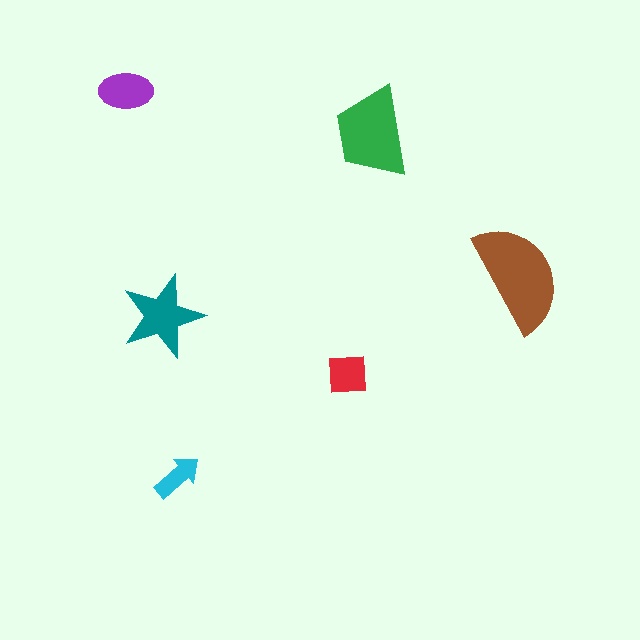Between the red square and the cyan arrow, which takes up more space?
The red square.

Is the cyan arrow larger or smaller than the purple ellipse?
Smaller.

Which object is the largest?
The brown semicircle.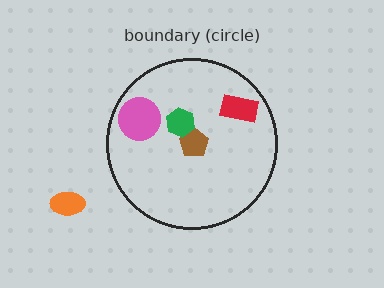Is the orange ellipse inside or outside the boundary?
Outside.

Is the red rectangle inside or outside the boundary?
Inside.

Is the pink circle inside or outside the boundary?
Inside.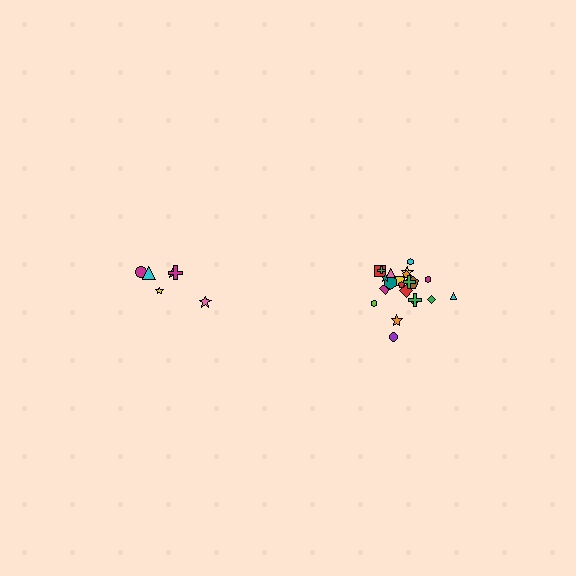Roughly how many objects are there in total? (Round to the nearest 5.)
Roughly 30 objects in total.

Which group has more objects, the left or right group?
The right group.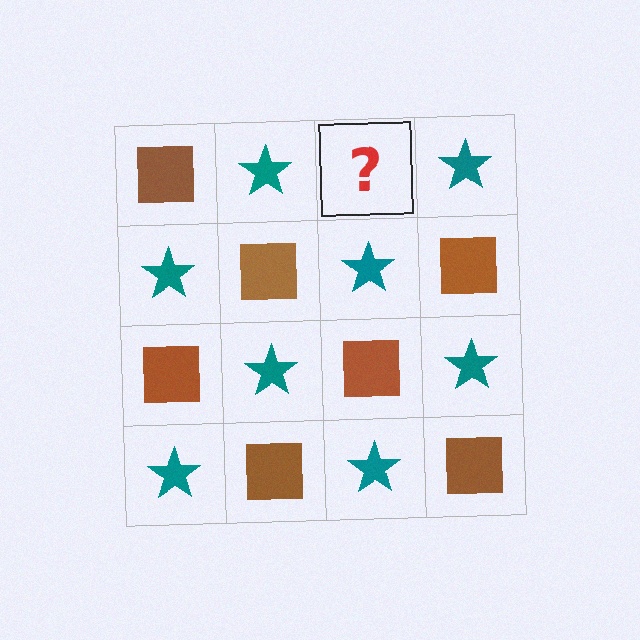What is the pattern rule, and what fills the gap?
The rule is that it alternates brown square and teal star in a checkerboard pattern. The gap should be filled with a brown square.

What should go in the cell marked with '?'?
The missing cell should contain a brown square.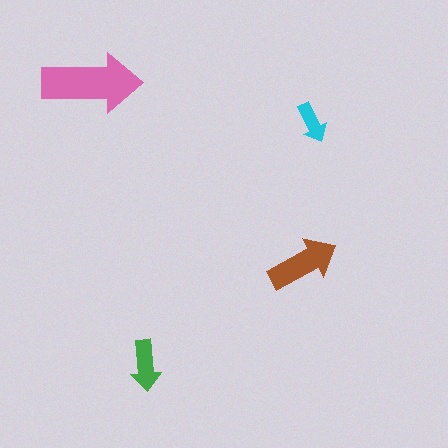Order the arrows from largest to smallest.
the pink one, the brown one, the green one, the cyan one.